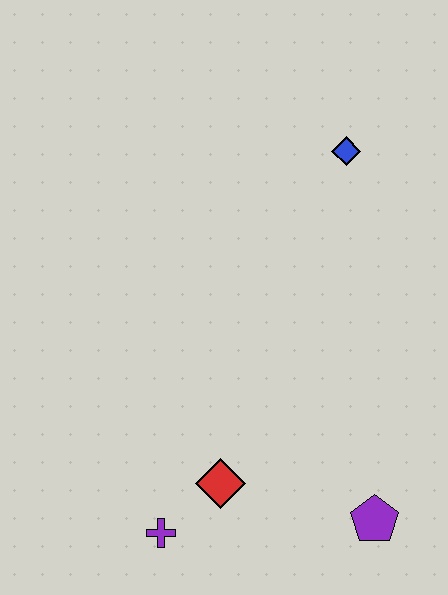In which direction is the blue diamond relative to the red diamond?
The blue diamond is above the red diamond.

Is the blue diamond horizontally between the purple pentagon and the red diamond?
Yes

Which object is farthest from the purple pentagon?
The blue diamond is farthest from the purple pentagon.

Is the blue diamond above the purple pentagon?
Yes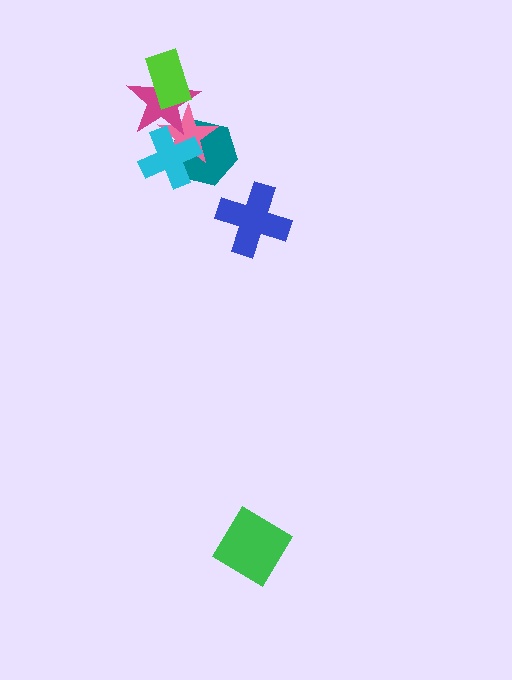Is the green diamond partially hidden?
No, no other shape covers it.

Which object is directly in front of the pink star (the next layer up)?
The magenta star is directly in front of the pink star.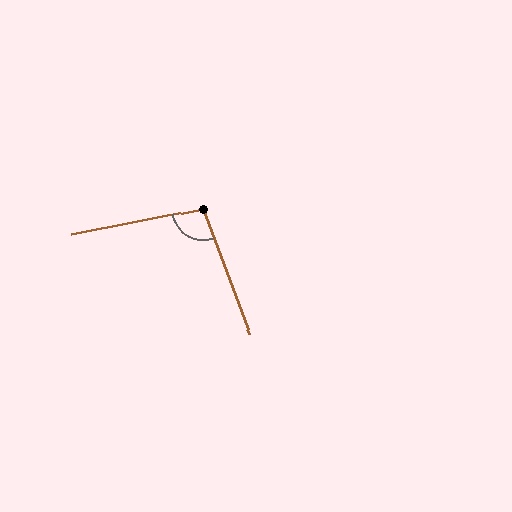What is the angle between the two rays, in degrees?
Approximately 100 degrees.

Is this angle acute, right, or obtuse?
It is obtuse.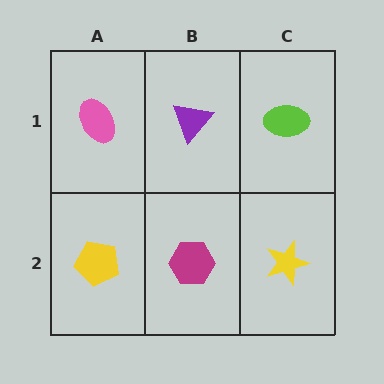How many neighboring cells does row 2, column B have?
3.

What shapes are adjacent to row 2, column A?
A pink ellipse (row 1, column A), a magenta hexagon (row 2, column B).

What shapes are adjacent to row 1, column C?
A yellow star (row 2, column C), a purple triangle (row 1, column B).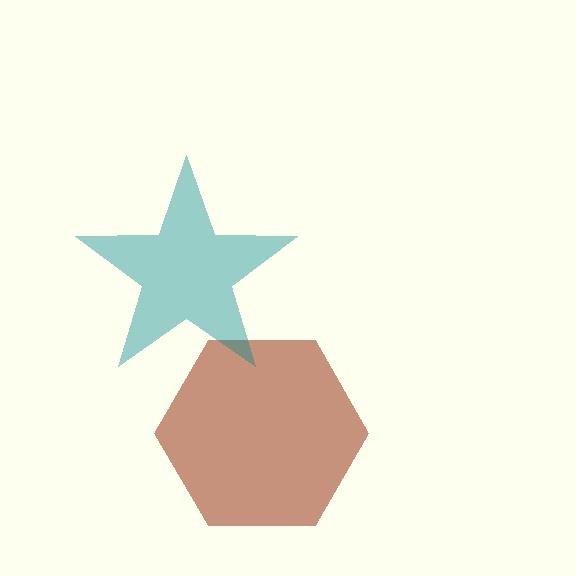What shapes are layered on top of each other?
The layered shapes are: a brown hexagon, a teal star.